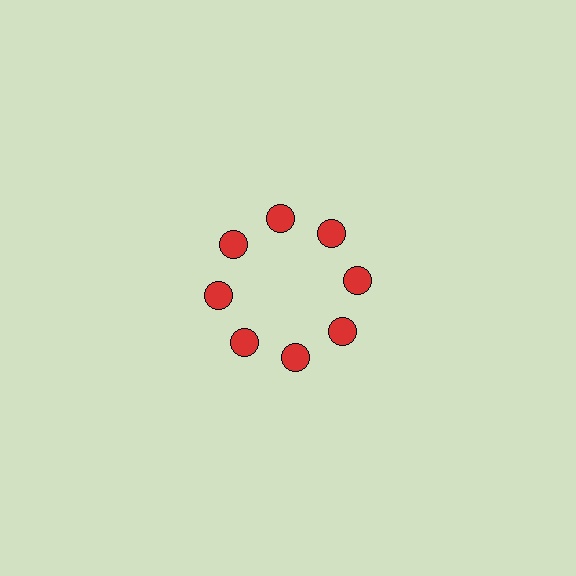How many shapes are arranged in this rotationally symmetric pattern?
There are 8 shapes, arranged in 8 groups of 1.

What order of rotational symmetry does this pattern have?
This pattern has 8-fold rotational symmetry.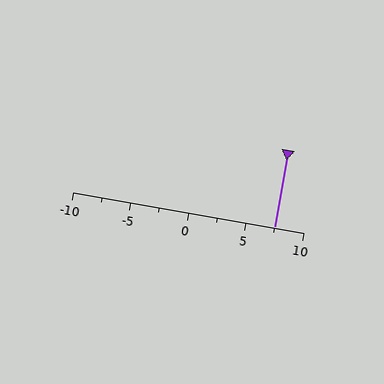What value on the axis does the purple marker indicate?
The marker indicates approximately 7.5.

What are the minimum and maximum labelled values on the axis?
The axis runs from -10 to 10.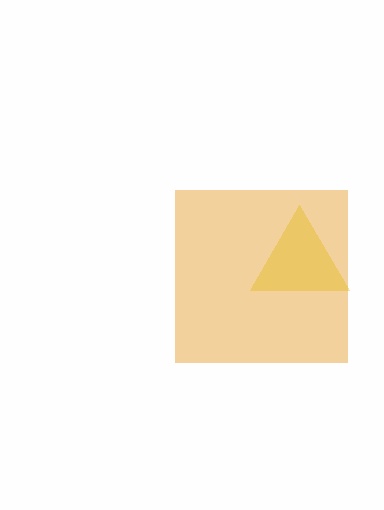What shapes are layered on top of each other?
The layered shapes are: an orange square, a yellow triangle.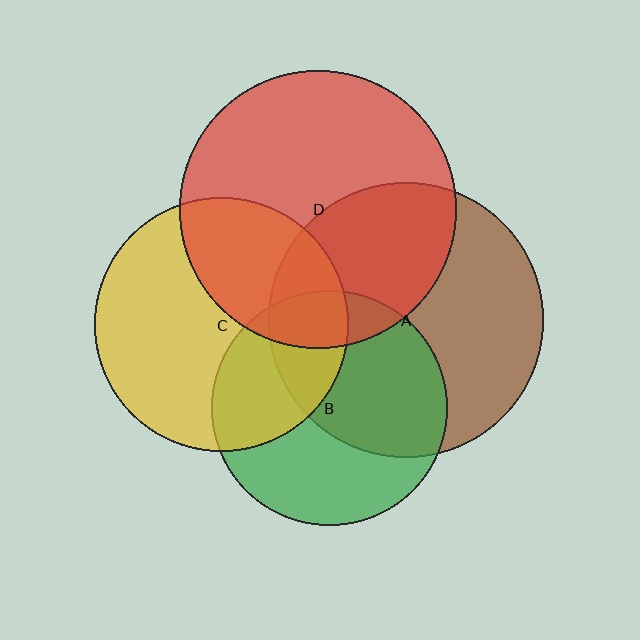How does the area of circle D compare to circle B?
Approximately 1.4 times.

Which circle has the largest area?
Circle D (red).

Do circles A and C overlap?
Yes.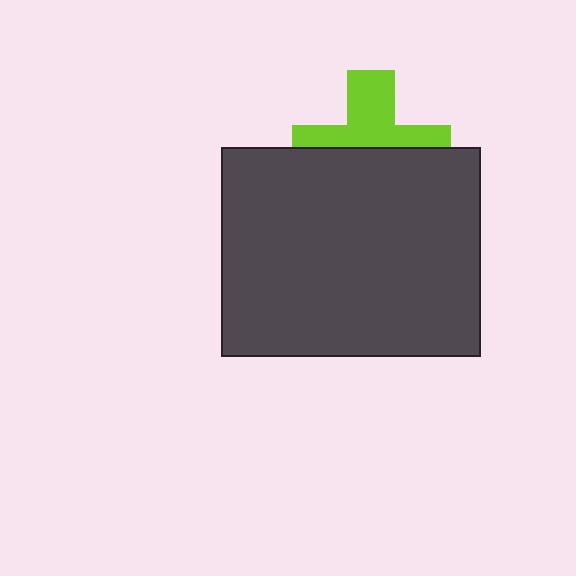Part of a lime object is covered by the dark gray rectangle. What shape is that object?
It is a cross.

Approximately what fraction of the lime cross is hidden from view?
Roughly 52% of the lime cross is hidden behind the dark gray rectangle.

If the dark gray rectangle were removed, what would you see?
You would see the complete lime cross.